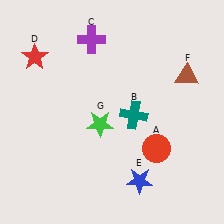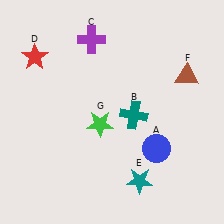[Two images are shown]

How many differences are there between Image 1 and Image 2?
There are 2 differences between the two images.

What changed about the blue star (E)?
In Image 1, E is blue. In Image 2, it changed to teal.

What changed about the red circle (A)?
In Image 1, A is red. In Image 2, it changed to blue.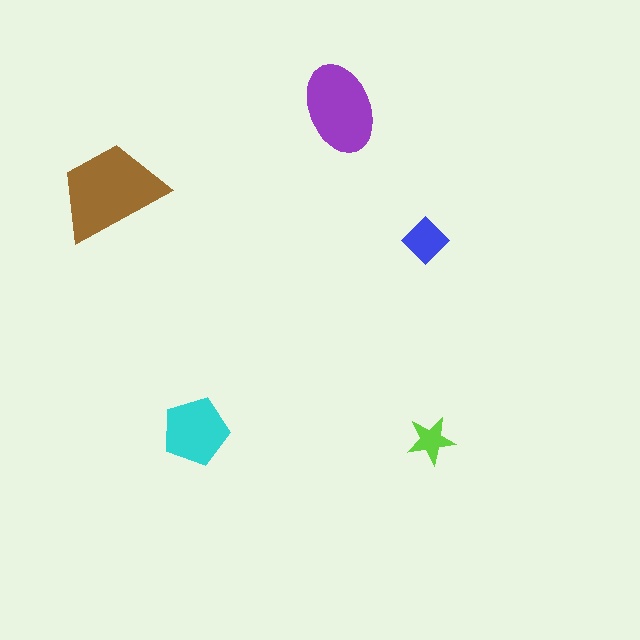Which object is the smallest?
The lime star.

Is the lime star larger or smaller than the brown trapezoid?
Smaller.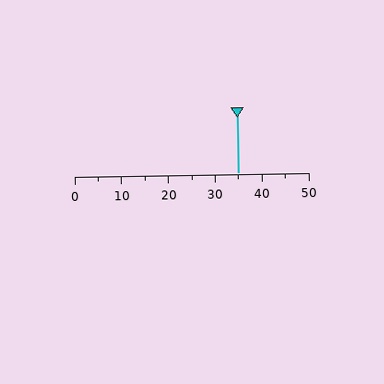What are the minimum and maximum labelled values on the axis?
The axis runs from 0 to 50.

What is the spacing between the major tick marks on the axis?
The major ticks are spaced 10 apart.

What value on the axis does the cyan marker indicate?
The marker indicates approximately 35.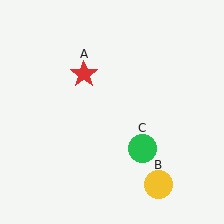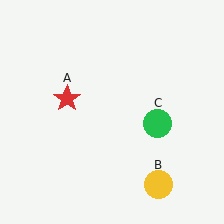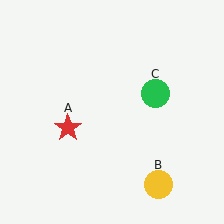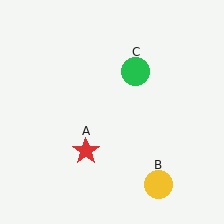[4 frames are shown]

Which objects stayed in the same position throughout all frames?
Yellow circle (object B) remained stationary.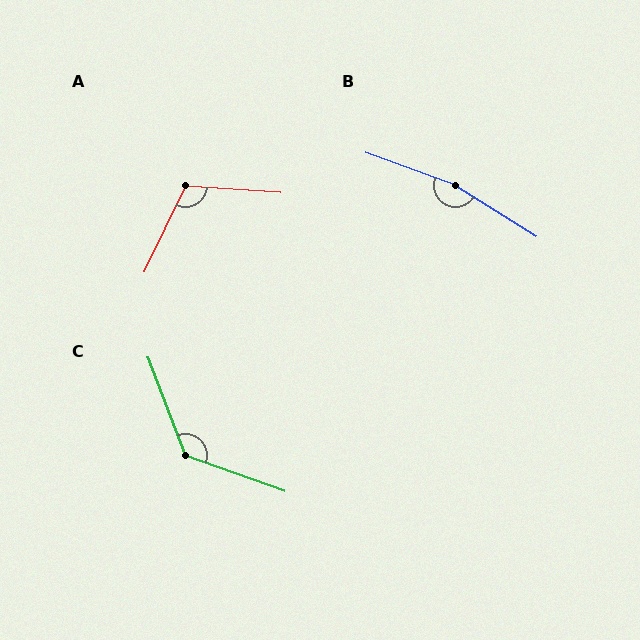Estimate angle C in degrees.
Approximately 131 degrees.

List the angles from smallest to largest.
A (112°), C (131°), B (168°).